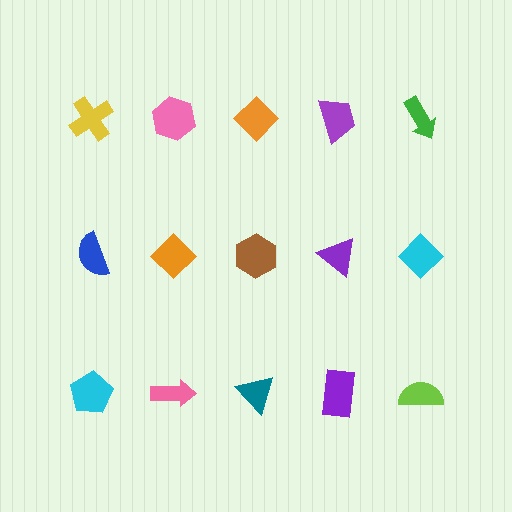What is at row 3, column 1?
A cyan pentagon.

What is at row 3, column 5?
A lime semicircle.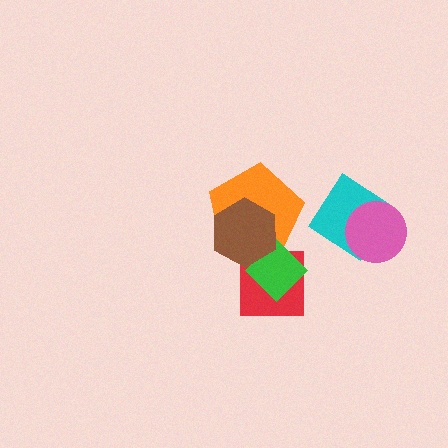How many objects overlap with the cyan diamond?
1 object overlaps with the cyan diamond.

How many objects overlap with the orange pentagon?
3 objects overlap with the orange pentagon.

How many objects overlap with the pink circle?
1 object overlaps with the pink circle.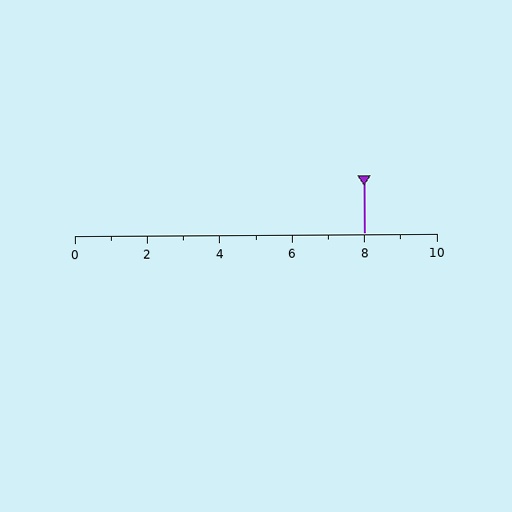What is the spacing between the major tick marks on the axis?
The major ticks are spaced 2 apart.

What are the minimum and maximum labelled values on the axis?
The axis runs from 0 to 10.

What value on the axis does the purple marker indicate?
The marker indicates approximately 8.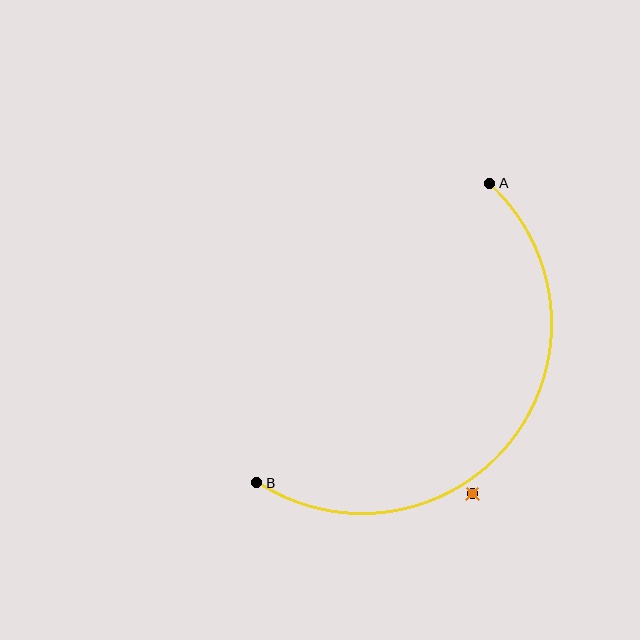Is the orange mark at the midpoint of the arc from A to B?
No — the orange mark does not lie on the arc at all. It sits slightly outside the curve.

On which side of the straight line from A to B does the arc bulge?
The arc bulges below and to the right of the straight line connecting A and B.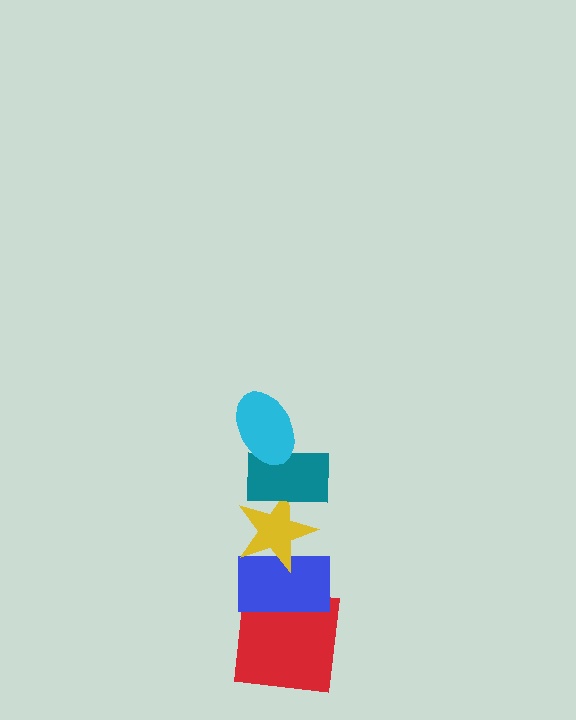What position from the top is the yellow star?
The yellow star is 3rd from the top.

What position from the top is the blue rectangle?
The blue rectangle is 4th from the top.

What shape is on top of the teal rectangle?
The cyan ellipse is on top of the teal rectangle.